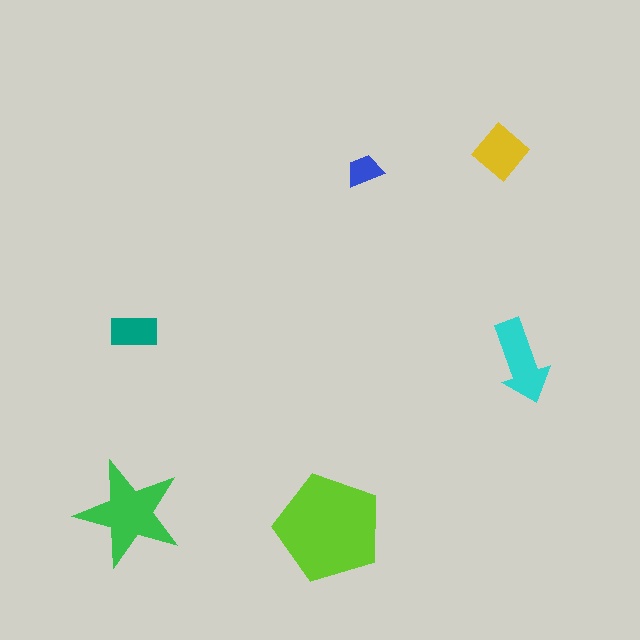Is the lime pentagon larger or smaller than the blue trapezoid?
Larger.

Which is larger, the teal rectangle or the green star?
The green star.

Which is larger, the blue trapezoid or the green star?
The green star.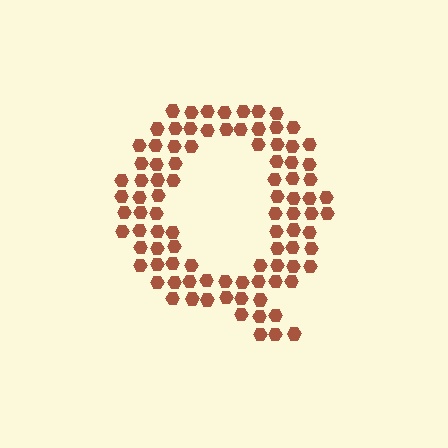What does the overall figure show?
The overall figure shows the letter Q.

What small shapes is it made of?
It is made of small hexagons.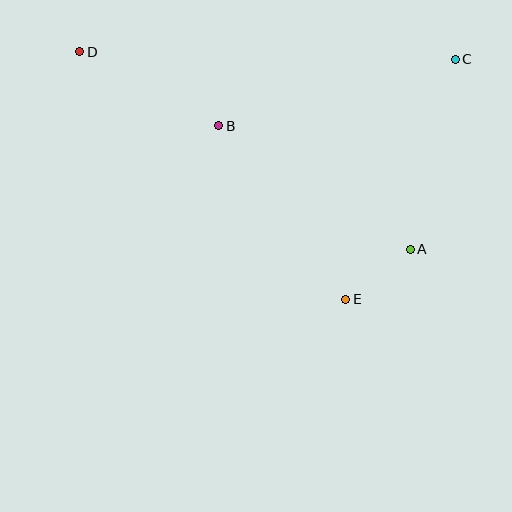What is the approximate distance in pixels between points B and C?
The distance between B and C is approximately 245 pixels.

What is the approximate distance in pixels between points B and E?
The distance between B and E is approximately 215 pixels.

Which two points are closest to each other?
Points A and E are closest to each other.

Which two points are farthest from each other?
Points A and D are farthest from each other.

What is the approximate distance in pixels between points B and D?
The distance between B and D is approximately 158 pixels.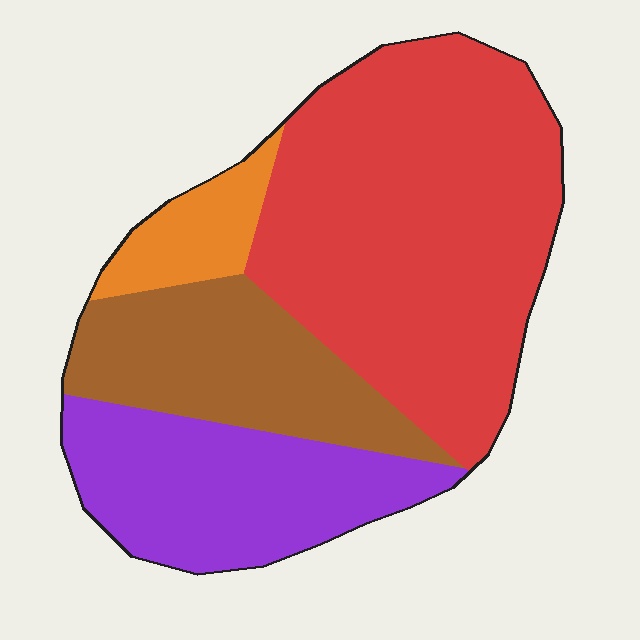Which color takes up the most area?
Red, at roughly 50%.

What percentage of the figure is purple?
Purple takes up about one quarter (1/4) of the figure.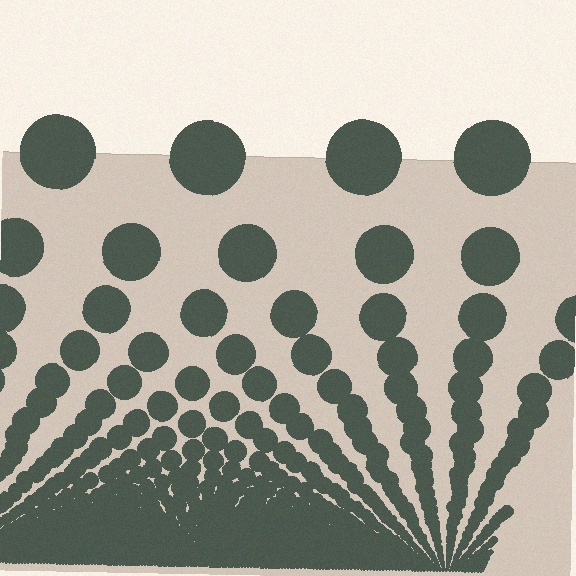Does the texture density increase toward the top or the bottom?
Density increases toward the bottom.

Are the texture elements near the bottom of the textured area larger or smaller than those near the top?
Smaller. The gradient is inverted — elements near the bottom are smaller and denser.